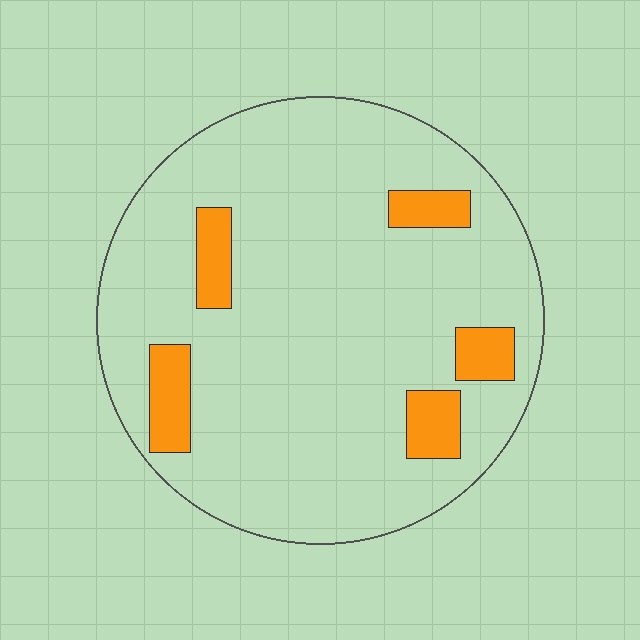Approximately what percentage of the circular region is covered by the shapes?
Approximately 10%.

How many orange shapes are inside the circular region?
5.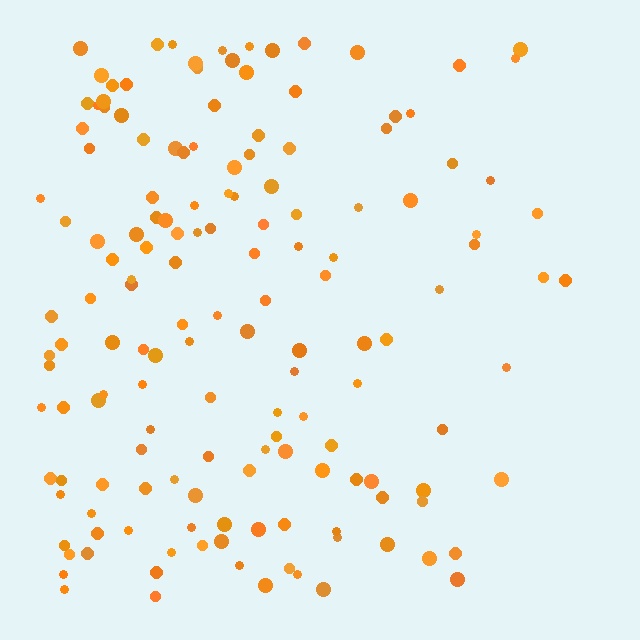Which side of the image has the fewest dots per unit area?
The right.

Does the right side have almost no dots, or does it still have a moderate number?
Still a moderate number, just noticeably fewer than the left.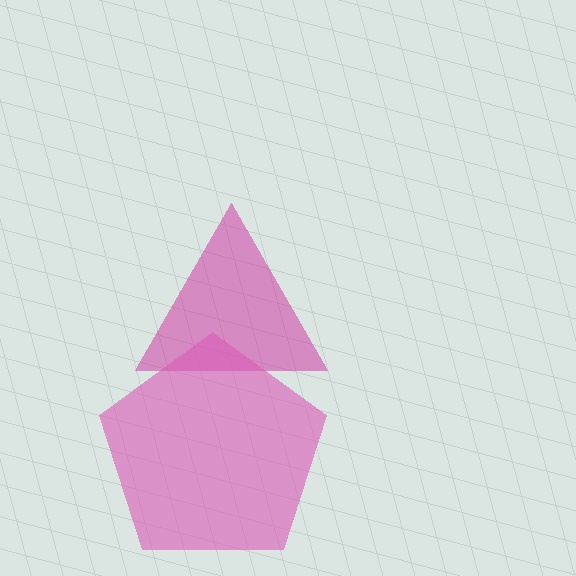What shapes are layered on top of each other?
The layered shapes are: a magenta triangle, a pink pentagon.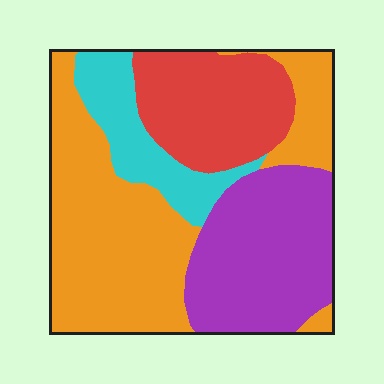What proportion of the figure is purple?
Purple covers about 25% of the figure.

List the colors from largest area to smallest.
From largest to smallest: orange, purple, red, cyan.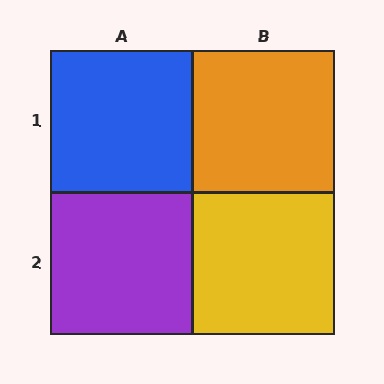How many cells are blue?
1 cell is blue.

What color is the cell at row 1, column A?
Blue.